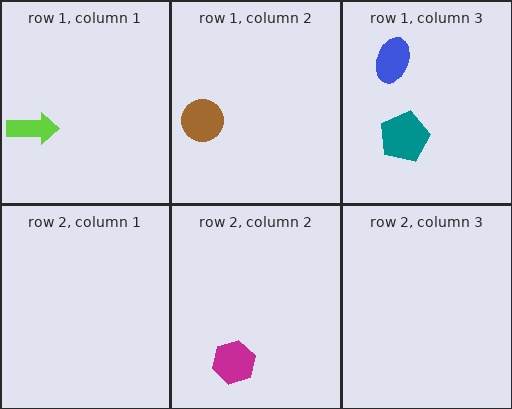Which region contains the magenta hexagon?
The row 2, column 2 region.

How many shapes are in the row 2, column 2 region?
1.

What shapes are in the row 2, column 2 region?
The magenta hexagon.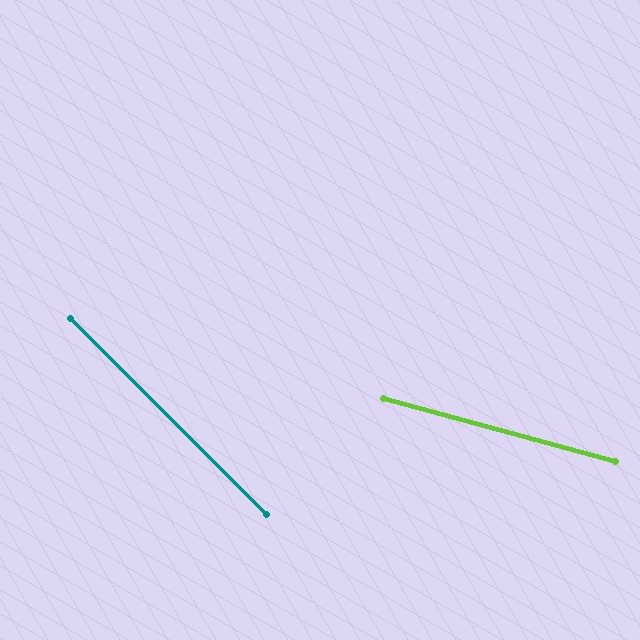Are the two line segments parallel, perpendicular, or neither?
Neither parallel nor perpendicular — they differ by about 30°.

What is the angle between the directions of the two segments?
Approximately 30 degrees.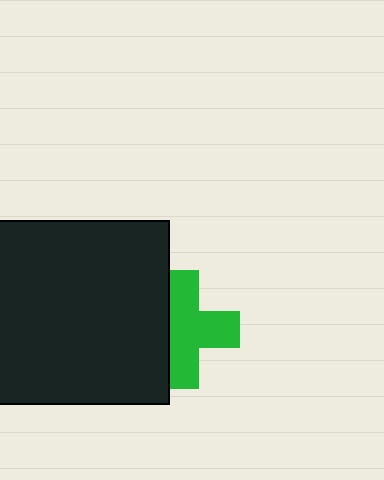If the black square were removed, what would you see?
You would see the complete green cross.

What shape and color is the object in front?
The object in front is a black square.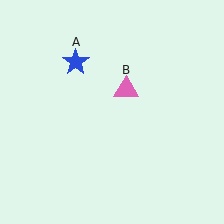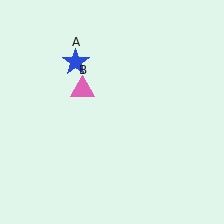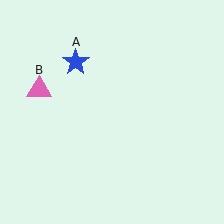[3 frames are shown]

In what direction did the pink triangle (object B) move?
The pink triangle (object B) moved left.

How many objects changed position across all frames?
1 object changed position: pink triangle (object B).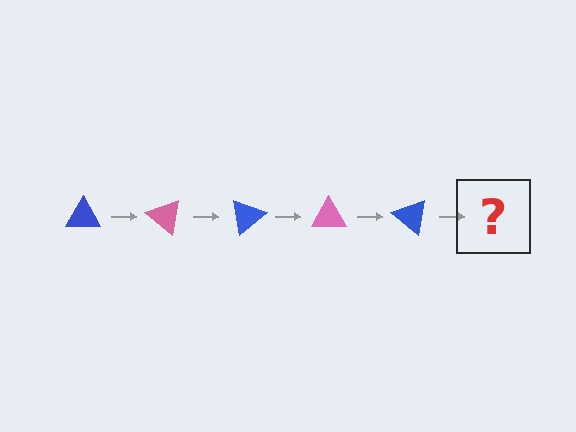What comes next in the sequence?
The next element should be a pink triangle, rotated 200 degrees from the start.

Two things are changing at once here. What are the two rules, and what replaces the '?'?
The two rules are that it rotates 40 degrees each step and the color cycles through blue and pink. The '?' should be a pink triangle, rotated 200 degrees from the start.